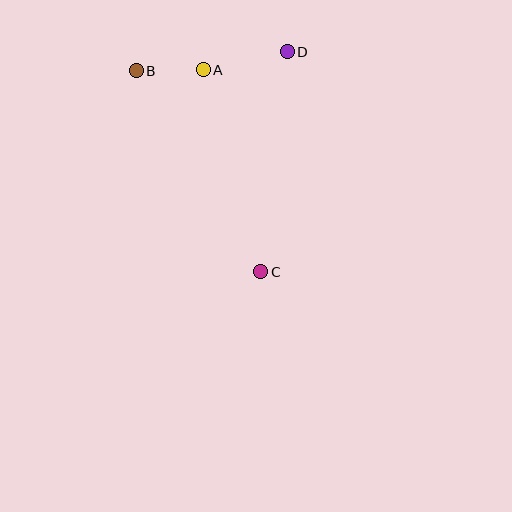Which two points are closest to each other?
Points A and B are closest to each other.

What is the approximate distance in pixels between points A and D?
The distance between A and D is approximately 86 pixels.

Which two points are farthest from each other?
Points B and C are farthest from each other.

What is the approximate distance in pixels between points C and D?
The distance between C and D is approximately 222 pixels.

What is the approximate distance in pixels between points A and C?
The distance between A and C is approximately 210 pixels.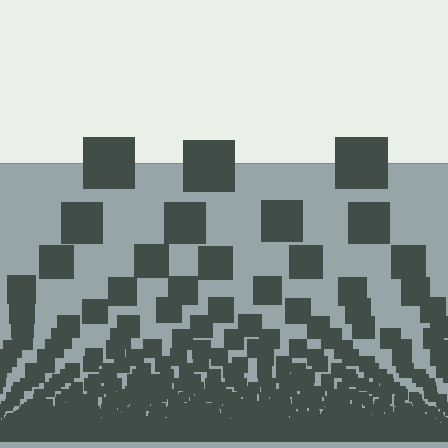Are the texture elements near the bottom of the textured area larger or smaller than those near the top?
Smaller. The gradient is inverted — elements near the bottom are smaller and denser.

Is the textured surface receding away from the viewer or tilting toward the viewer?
The surface appears to tilt toward the viewer. Texture elements get larger and sparser toward the top.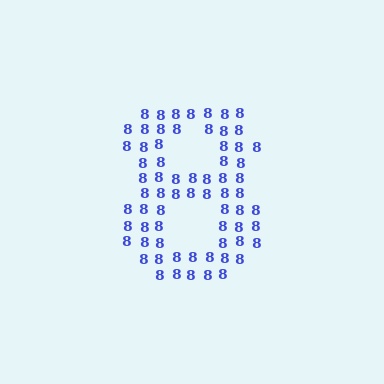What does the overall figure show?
The overall figure shows the digit 8.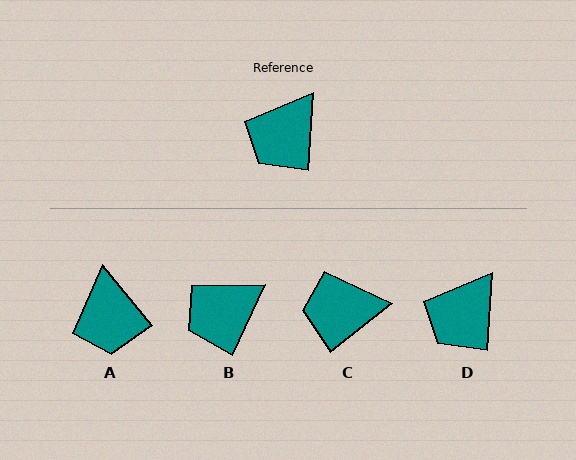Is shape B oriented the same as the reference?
No, it is off by about 22 degrees.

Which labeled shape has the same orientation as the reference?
D.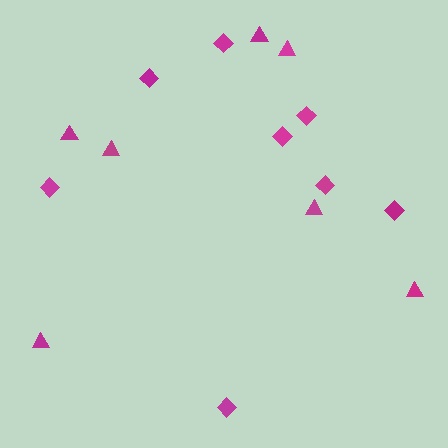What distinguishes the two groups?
There are 2 groups: one group of triangles (7) and one group of diamonds (8).